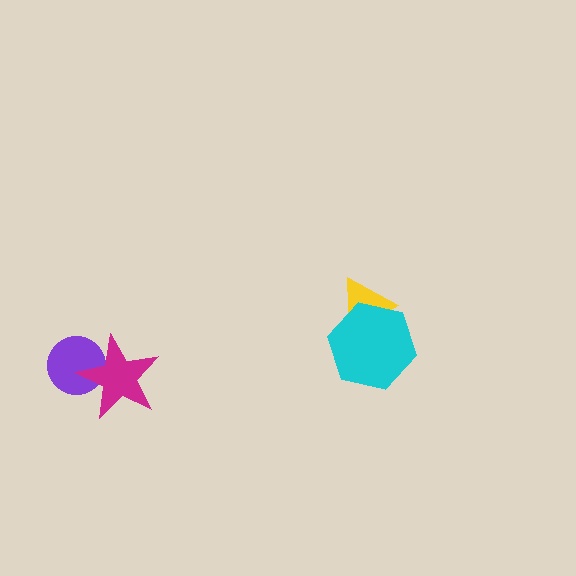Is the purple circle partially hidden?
Yes, it is partially covered by another shape.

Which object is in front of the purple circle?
The magenta star is in front of the purple circle.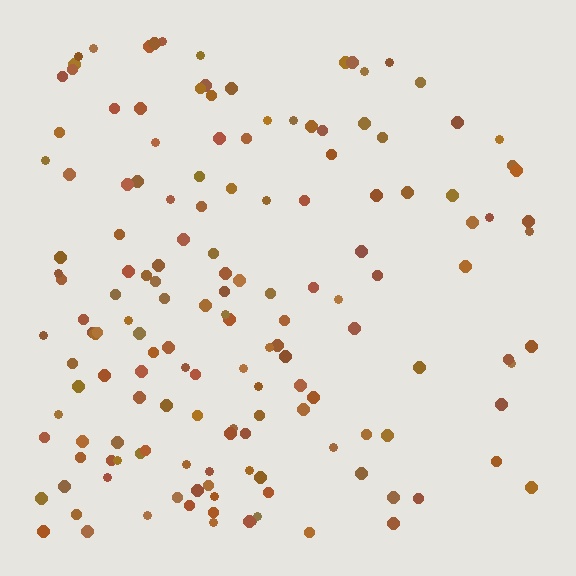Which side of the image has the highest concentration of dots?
The left.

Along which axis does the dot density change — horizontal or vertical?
Horizontal.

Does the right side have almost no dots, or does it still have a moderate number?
Still a moderate number, just noticeably fewer than the left.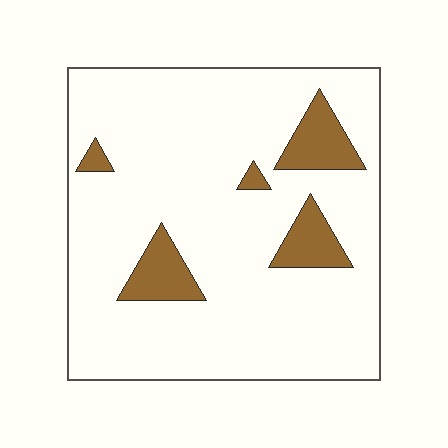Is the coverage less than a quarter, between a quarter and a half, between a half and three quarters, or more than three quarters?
Less than a quarter.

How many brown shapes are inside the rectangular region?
5.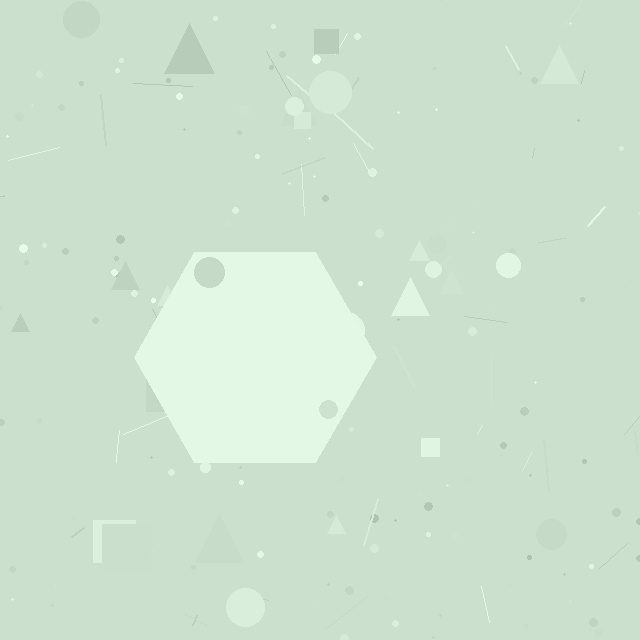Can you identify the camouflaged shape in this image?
The camouflaged shape is a hexagon.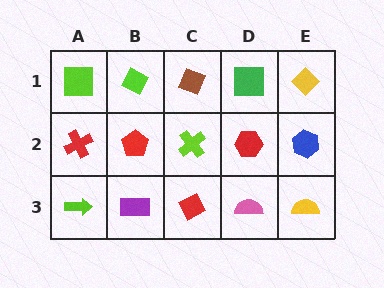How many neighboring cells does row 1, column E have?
2.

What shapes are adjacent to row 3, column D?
A red hexagon (row 2, column D), a red diamond (row 3, column C), a yellow semicircle (row 3, column E).